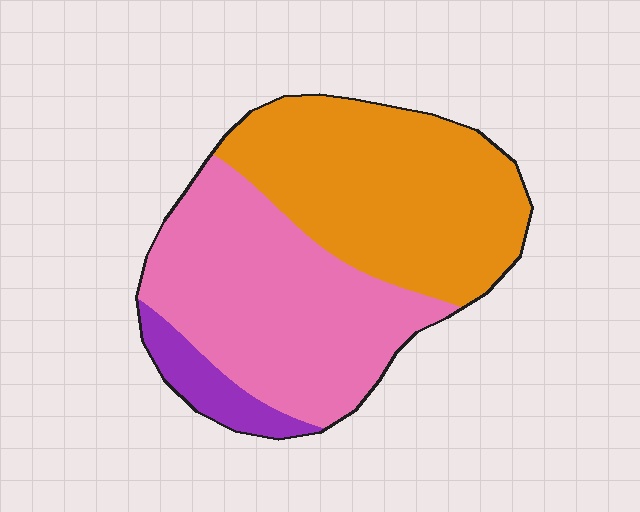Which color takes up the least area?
Purple, at roughly 10%.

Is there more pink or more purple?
Pink.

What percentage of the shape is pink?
Pink covers 46% of the shape.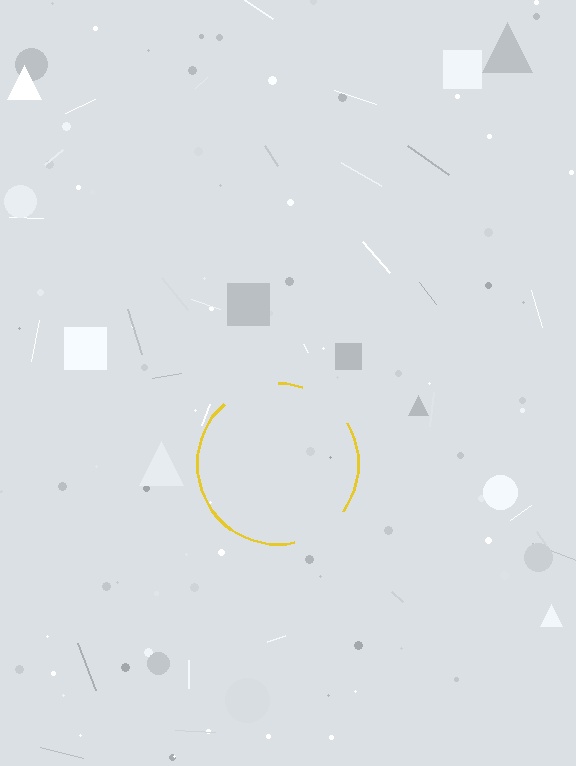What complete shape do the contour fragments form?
The contour fragments form a circle.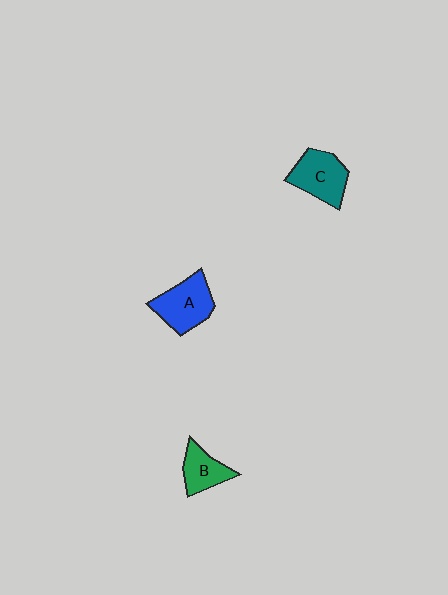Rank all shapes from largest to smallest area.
From largest to smallest: A (blue), C (teal), B (green).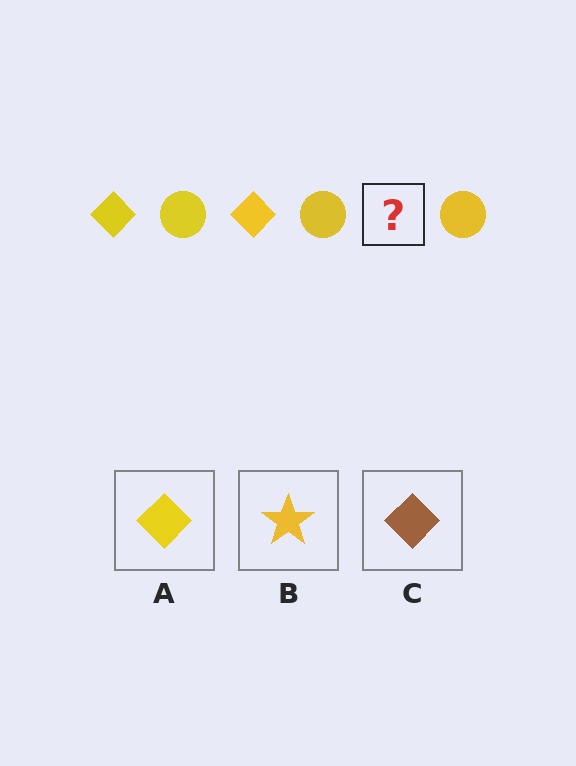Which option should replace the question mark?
Option A.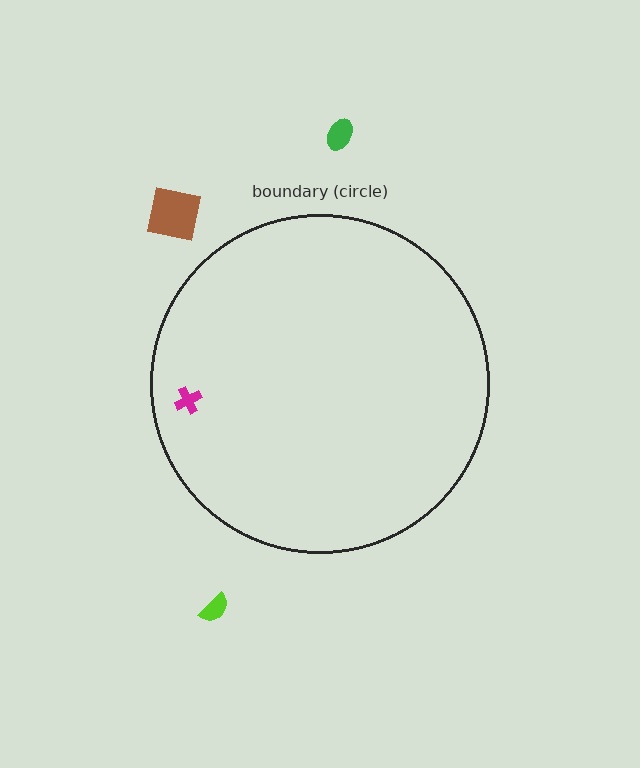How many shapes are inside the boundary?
1 inside, 3 outside.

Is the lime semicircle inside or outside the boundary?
Outside.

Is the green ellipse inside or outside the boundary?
Outside.